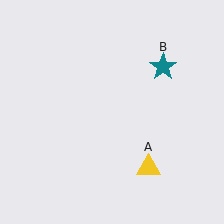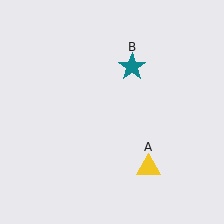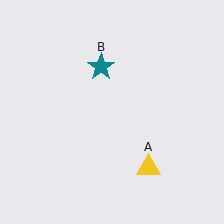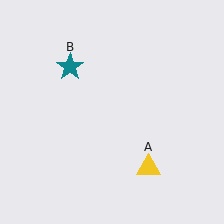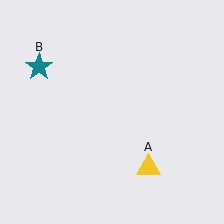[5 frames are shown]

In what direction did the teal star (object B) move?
The teal star (object B) moved left.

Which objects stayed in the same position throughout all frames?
Yellow triangle (object A) remained stationary.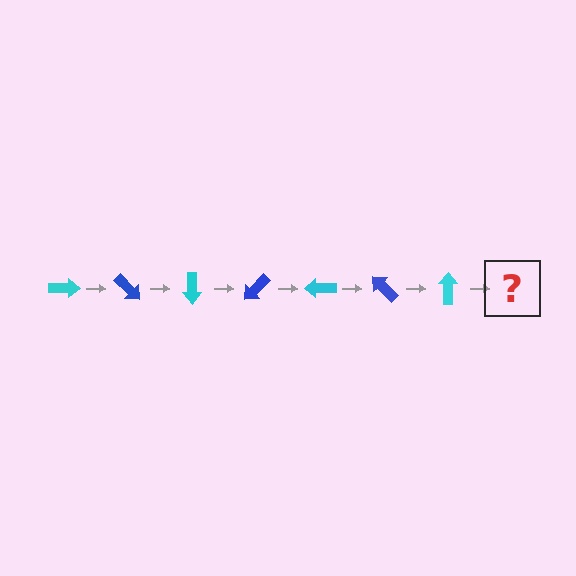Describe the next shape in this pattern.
It should be a blue arrow, rotated 315 degrees from the start.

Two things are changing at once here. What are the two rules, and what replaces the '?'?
The two rules are that it rotates 45 degrees each step and the color cycles through cyan and blue. The '?' should be a blue arrow, rotated 315 degrees from the start.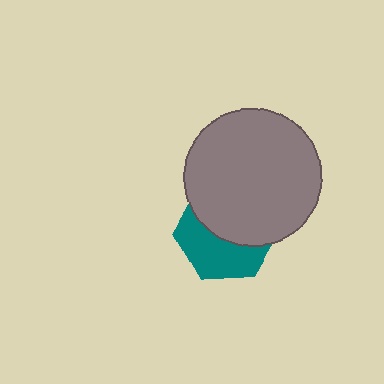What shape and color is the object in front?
The object in front is a gray circle.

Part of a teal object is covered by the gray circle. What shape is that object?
It is a hexagon.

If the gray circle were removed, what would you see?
You would see the complete teal hexagon.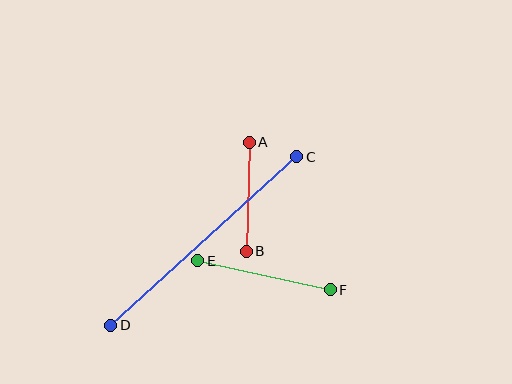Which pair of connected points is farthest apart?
Points C and D are farthest apart.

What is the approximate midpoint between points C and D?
The midpoint is at approximately (204, 241) pixels.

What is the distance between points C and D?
The distance is approximately 251 pixels.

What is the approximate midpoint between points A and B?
The midpoint is at approximately (248, 197) pixels.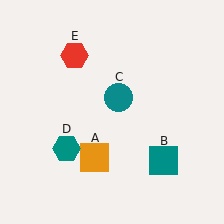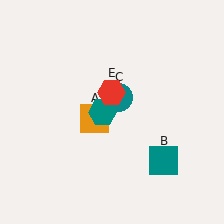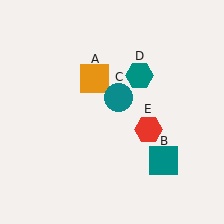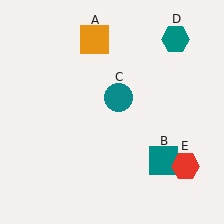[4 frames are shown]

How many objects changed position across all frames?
3 objects changed position: orange square (object A), teal hexagon (object D), red hexagon (object E).